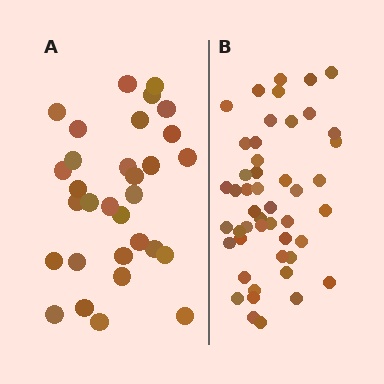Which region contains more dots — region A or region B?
Region B (the right region) has more dots.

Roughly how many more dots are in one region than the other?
Region B has approximately 15 more dots than region A.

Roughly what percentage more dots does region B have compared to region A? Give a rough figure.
About 55% more.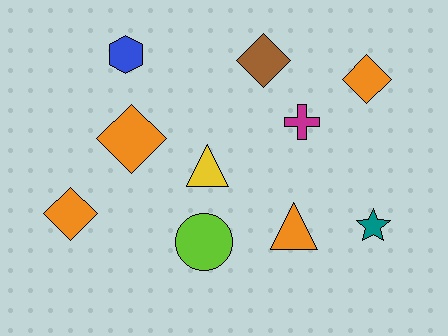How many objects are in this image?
There are 10 objects.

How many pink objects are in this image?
There are no pink objects.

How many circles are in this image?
There is 1 circle.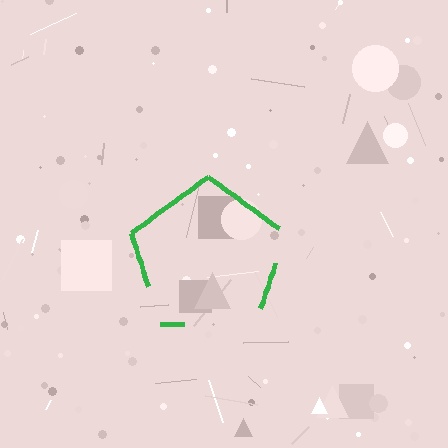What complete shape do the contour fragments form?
The contour fragments form a pentagon.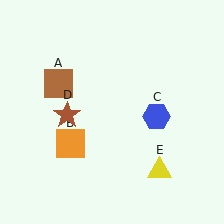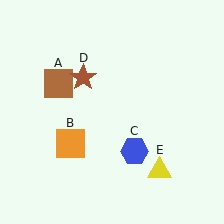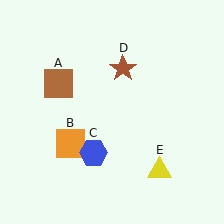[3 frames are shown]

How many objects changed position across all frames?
2 objects changed position: blue hexagon (object C), brown star (object D).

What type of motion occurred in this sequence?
The blue hexagon (object C), brown star (object D) rotated clockwise around the center of the scene.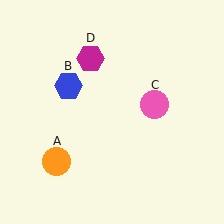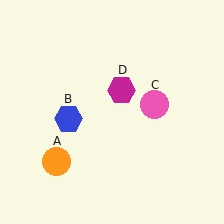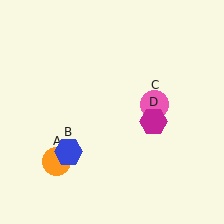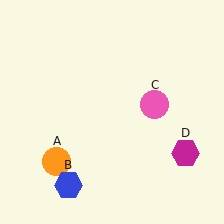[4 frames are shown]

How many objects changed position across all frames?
2 objects changed position: blue hexagon (object B), magenta hexagon (object D).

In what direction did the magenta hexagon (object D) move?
The magenta hexagon (object D) moved down and to the right.